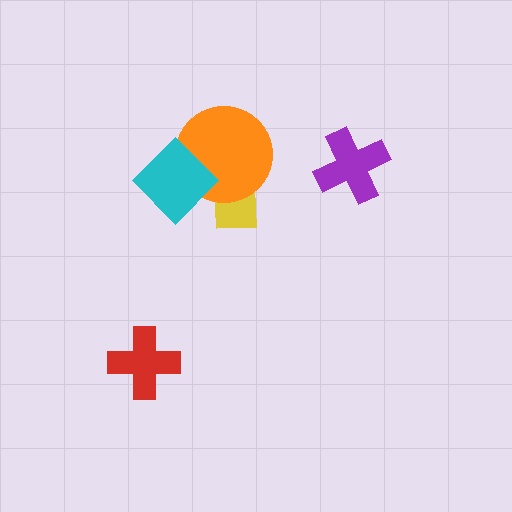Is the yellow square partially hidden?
Yes, it is partially covered by another shape.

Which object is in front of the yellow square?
The orange circle is in front of the yellow square.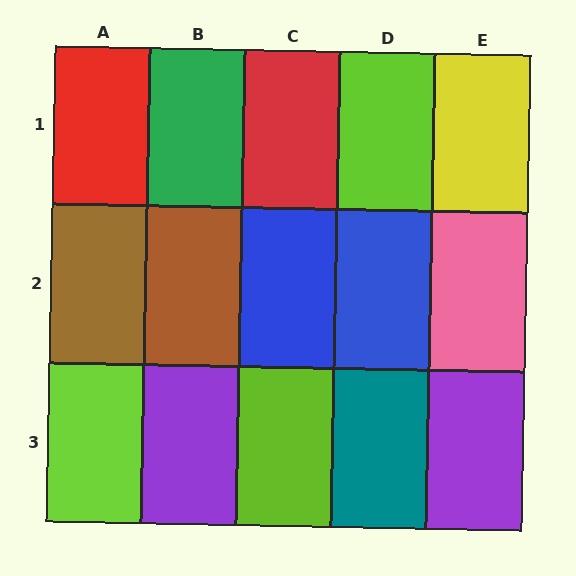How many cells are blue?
2 cells are blue.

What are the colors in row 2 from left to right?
Brown, brown, blue, blue, pink.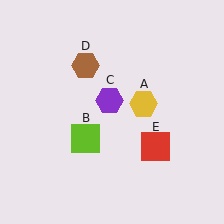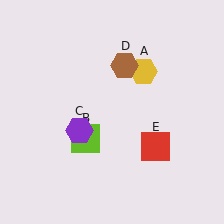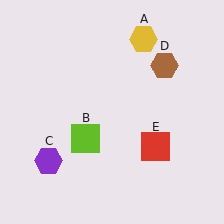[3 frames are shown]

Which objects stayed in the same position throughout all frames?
Lime square (object B) and red square (object E) remained stationary.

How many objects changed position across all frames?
3 objects changed position: yellow hexagon (object A), purple hexagon (object C), brown hexagon (object D).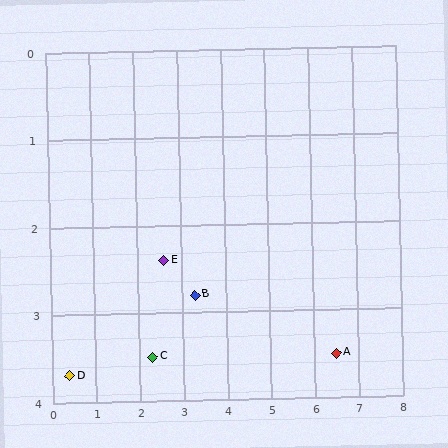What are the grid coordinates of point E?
Point E is at approximately (2.6, 2.4).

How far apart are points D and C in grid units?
Points D and C are about 1.9 grid units apart.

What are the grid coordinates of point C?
Point C is at approximately (2.3, 3.5).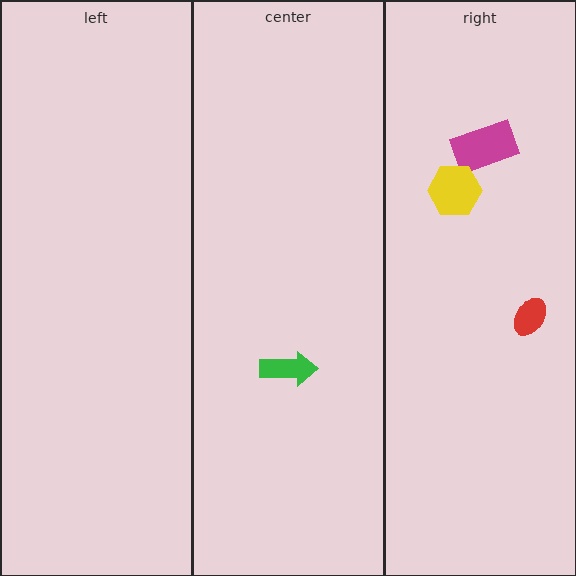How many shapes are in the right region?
3.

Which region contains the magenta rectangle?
The right region.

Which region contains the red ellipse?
The right region.